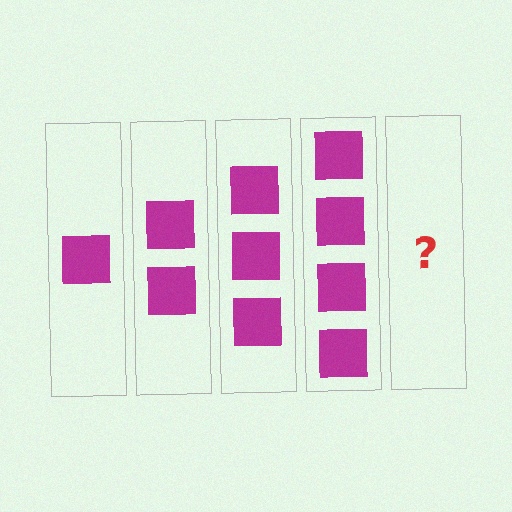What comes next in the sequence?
The next element should be 5 squares.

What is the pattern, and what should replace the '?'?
The pattern is that each step adds one more square. The '?' should be 5 squares.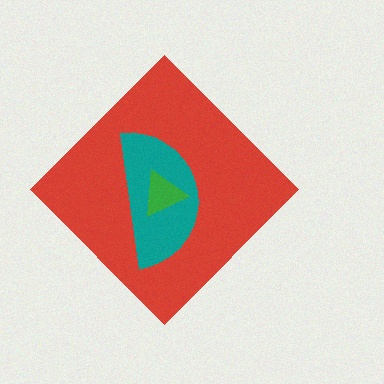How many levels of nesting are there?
3.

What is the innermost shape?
The green triangle.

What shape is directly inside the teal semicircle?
The green triangle.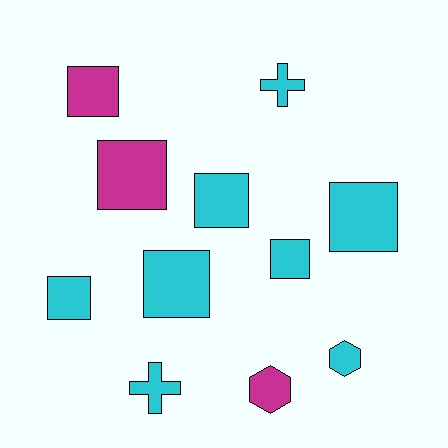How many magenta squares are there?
There are 2 magenta squares.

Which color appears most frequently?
Cyan, with 8 objects.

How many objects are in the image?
There are 11 objects.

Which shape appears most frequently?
Square, with 7 objects.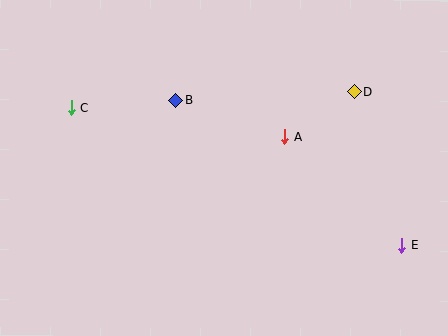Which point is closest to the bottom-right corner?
Point E is closest to the bottom-right corner.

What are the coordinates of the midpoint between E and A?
The midpoint between E and A is at (343, 191).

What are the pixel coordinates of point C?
Point C is at (71, 107).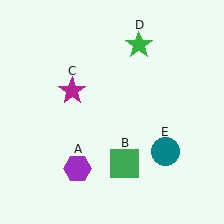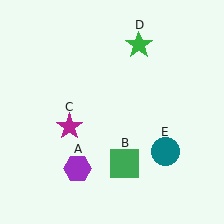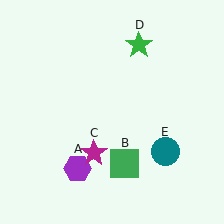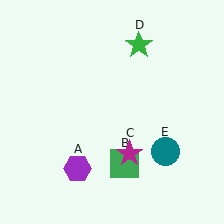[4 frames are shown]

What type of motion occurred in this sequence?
The magenta star (object C) rotated counterclockwise around the center of the scene.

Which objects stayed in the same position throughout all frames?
Purple hexagon (object A) and green square (object B) and green star (object D) and teal circle (object E) remained stationary.